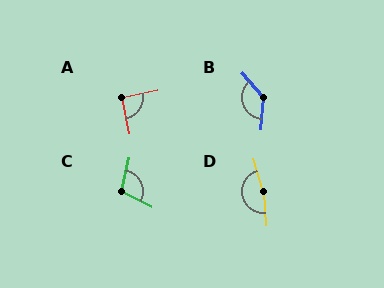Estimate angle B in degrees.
Approximately 134 degrees.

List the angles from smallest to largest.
A (90°), C (104°), B (134°), D (168°).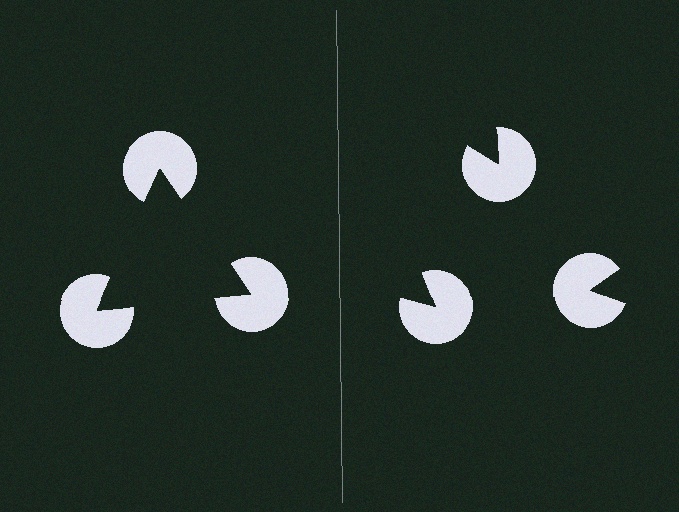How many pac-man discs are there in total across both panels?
6 — 3 on each side.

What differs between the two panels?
The pac-man discs are positioned identically on both sides; only the wedge orientations differ. On the left they align to a triangle; on the right they are misaligned.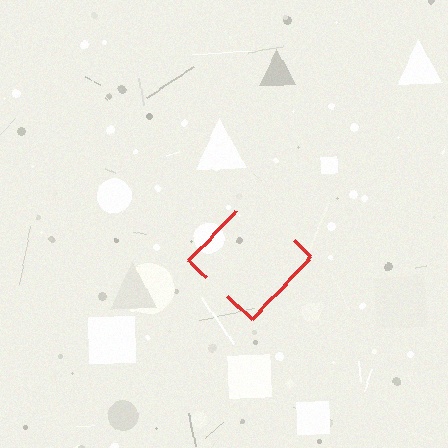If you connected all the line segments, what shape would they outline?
They would outline a diamond.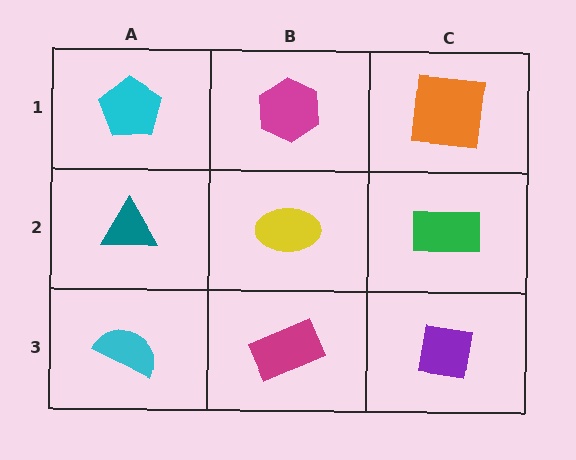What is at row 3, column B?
A magenta rectangle.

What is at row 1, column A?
A cyan pentagon.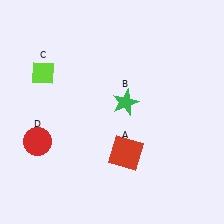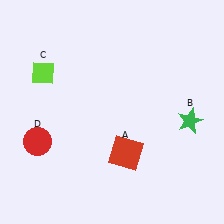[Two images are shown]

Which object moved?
The green star (B) moved right.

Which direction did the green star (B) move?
The green star (B) moved right.